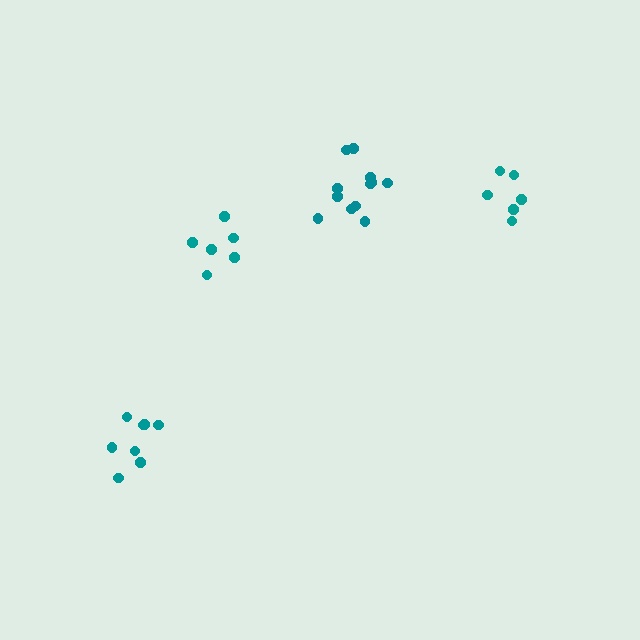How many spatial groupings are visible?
There are 4 spatial groupings.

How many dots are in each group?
Group 1: 6 dots, Group 2: 6 dots, Group 3: 12 dots, Group 4: 8 dots (32 total).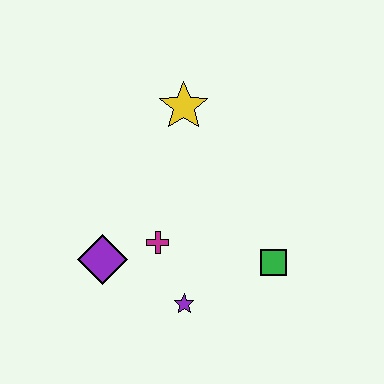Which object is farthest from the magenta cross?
The yellow star is farthest from the magenta cross.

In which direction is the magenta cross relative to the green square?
The magenta cross is to the left of the green square.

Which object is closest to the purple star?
The magenta cross is closest to the purple star.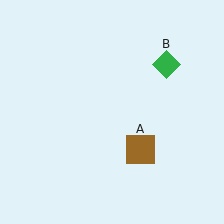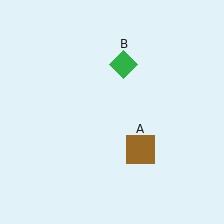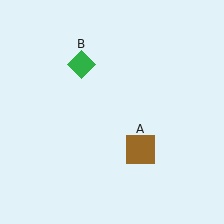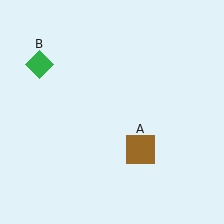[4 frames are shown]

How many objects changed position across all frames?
1 object changed position: green diamond (object B).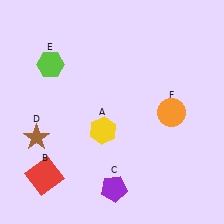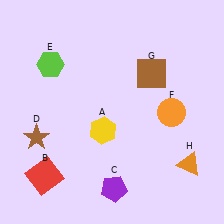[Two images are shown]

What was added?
A brown square (G), an orange triangle (H) were added in Image 2.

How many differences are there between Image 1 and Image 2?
There are 2 differences between the two images.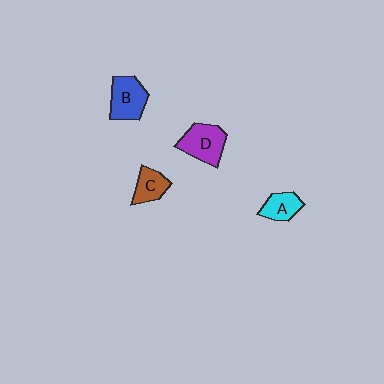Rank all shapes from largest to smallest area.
From largest to smallest: D (purple), B (blue), C (brown), A (cyan).